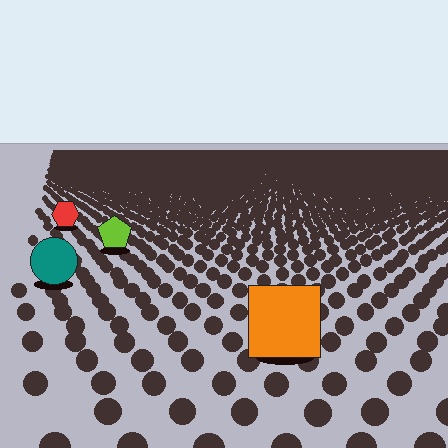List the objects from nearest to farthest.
From nearest to farthest: the orange square, the teal circle, the lime pentagon, the red hexagon.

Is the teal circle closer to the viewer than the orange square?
No. The orange square is closer — you can tell from the texture gradient: the ground texture is coarser near it.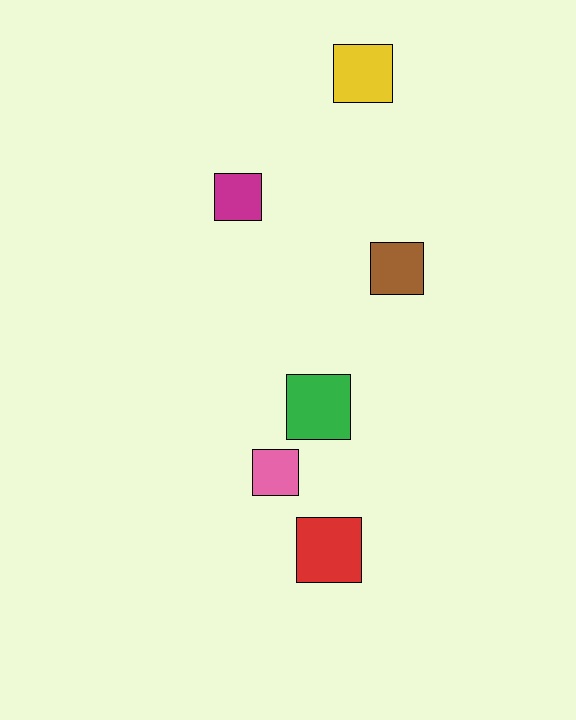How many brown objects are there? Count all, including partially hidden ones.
There is 1 brown object.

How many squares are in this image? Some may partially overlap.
There are 6 squares.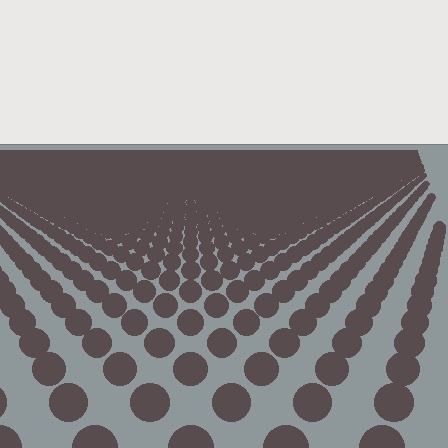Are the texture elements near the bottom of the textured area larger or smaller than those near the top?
Larger. Near the bottom, elements are closer to the viewer and appear at a bigger on-screen size.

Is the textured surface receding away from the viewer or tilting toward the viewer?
The surface is receding away from the viewer. Texture elements get smaller and denser toward the top.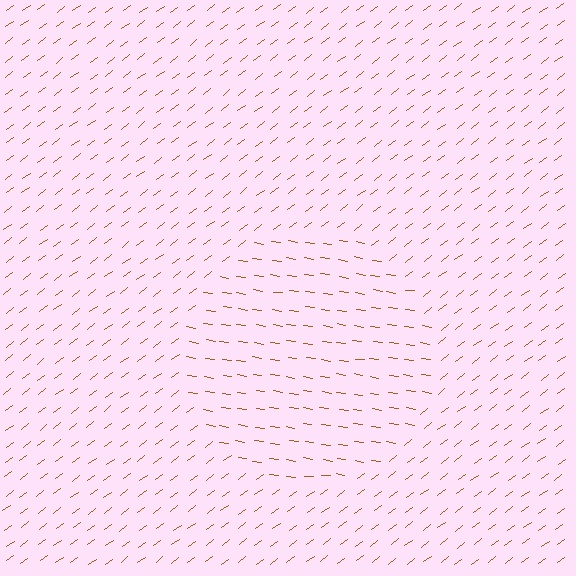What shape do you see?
I see a circle.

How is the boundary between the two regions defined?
The boundary is defined purely by a change in line orientation (approximately 45 degrees difference). All lines are the same color and thickness.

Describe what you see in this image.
The image is filled with small brown line segments. A circle region in the image has lines oriented differently from the surrounding lines, creating a visible texture boundary.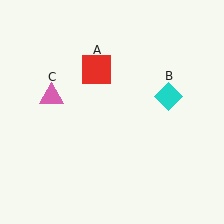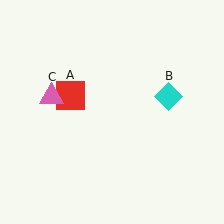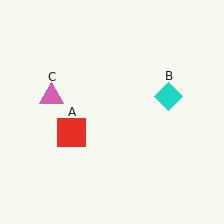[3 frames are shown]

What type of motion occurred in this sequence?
The red square (object A) rotated counterclockwise around the center of the scene.